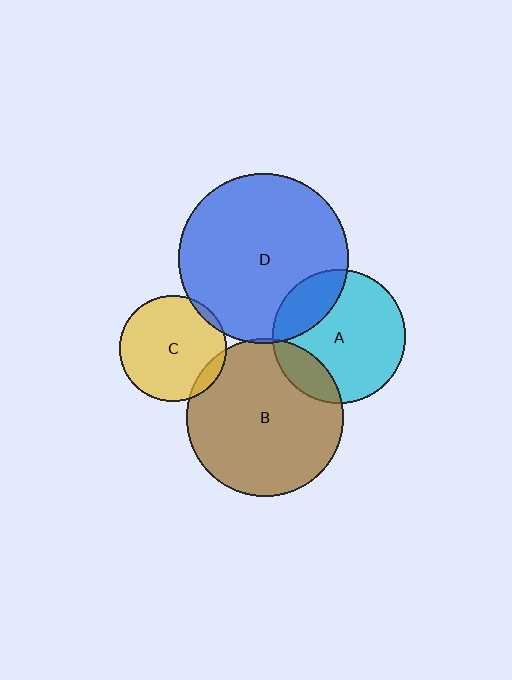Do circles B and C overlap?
Yes.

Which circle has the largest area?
Circle D (blue).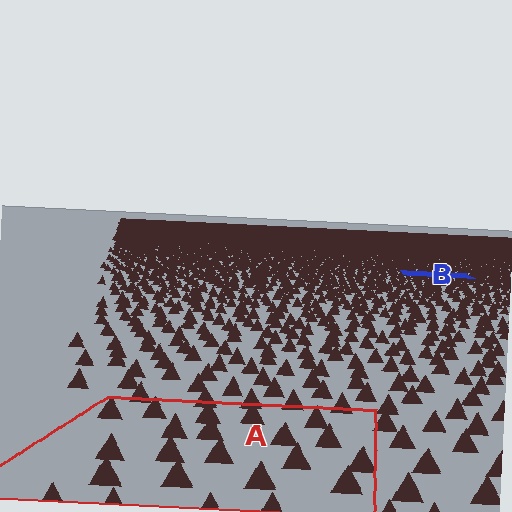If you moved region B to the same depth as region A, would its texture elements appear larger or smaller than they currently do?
They would appear larger. At a closer depth, the same texture elements are projected at a bigger on-screen size.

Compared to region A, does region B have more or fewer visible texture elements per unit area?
Region B has more texture elements per unit area — they are packed more densely because it is farther away.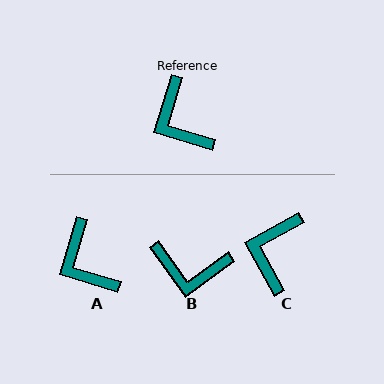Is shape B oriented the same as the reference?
No, it is off by about 53 degrees.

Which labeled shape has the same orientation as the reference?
A.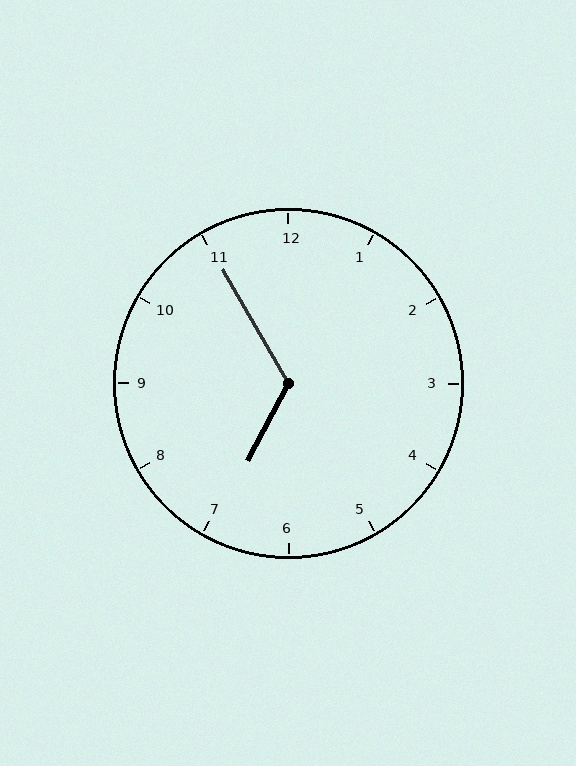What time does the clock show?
6:55.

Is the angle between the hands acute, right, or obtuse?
It is obtuse.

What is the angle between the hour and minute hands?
Approximately 122 degrees.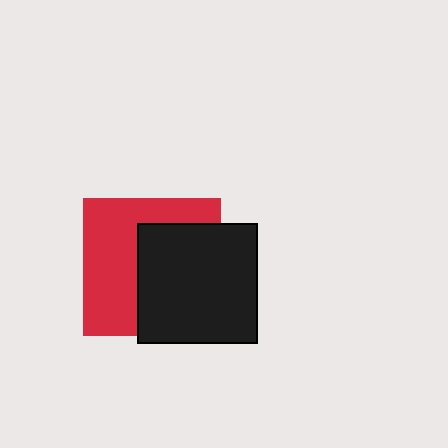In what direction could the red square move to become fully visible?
The red square could move left. That would shift it out from behind the black square entirely.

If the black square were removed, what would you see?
You would see the complete red square.